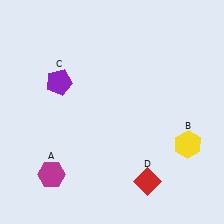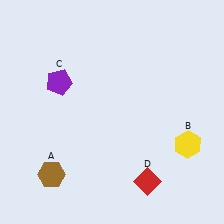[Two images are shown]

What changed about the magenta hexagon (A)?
In Image 1, A is magenta. In Image 2, it changed to brown.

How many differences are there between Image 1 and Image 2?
There is 1 difference between the two images.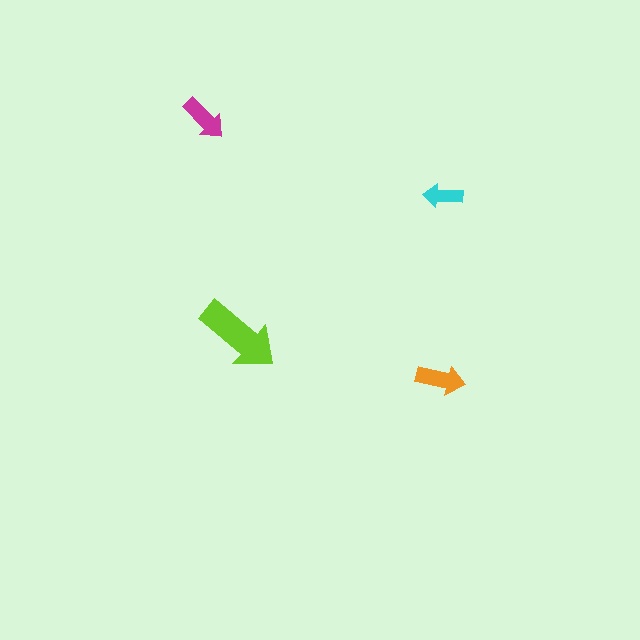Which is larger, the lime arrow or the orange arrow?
The lime one.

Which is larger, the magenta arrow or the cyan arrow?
The magenta one.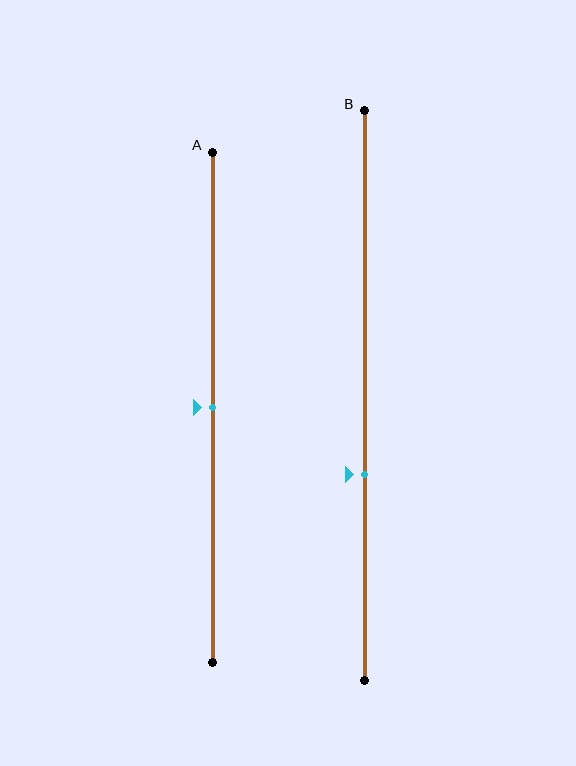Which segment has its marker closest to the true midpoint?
Segment A has its marker closest to the true midpoint.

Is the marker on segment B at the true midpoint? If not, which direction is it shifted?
No, the marker on segment B is shifted downward by about 14% of the segment length.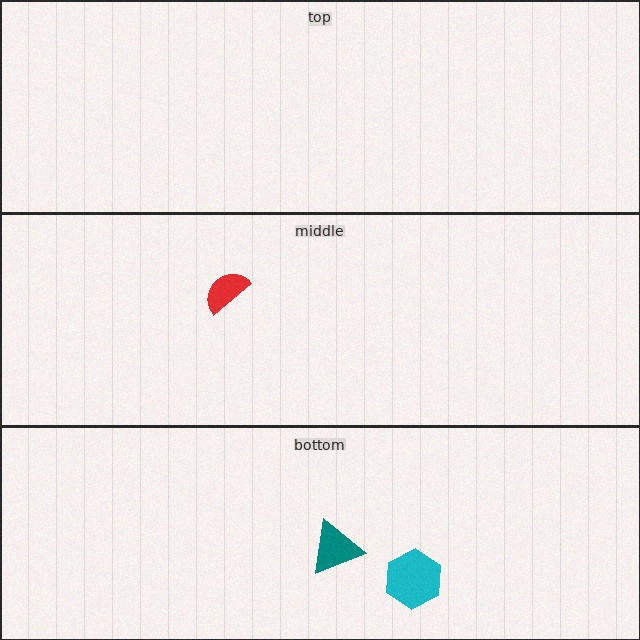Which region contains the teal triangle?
The bottom region.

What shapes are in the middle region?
The red semicircle.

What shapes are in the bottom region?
The cyan hexagon, the teal triangle.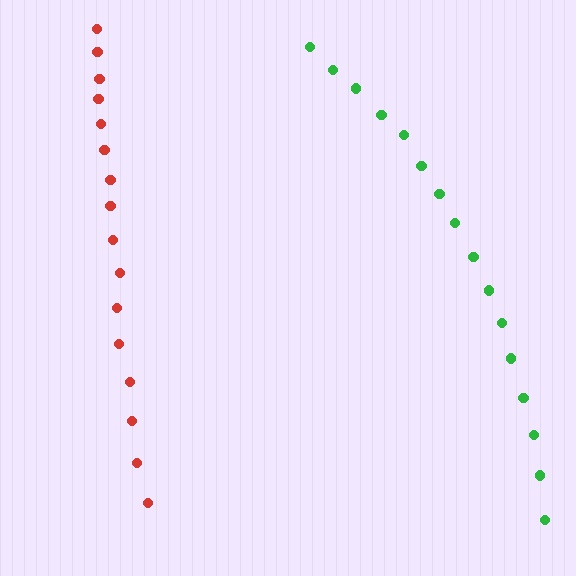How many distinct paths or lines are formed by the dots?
There are 2 distinct paths.